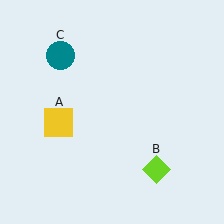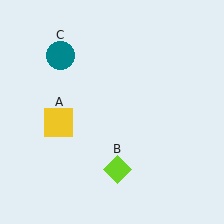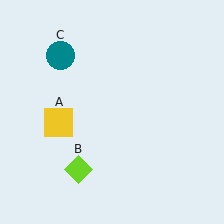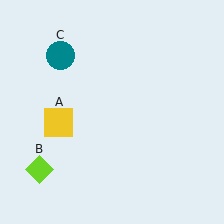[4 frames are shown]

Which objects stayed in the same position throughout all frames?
Yellow square (object A) and teal circle (object C) remained stationary.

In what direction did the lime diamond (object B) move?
The lime diamond (object B) moved left.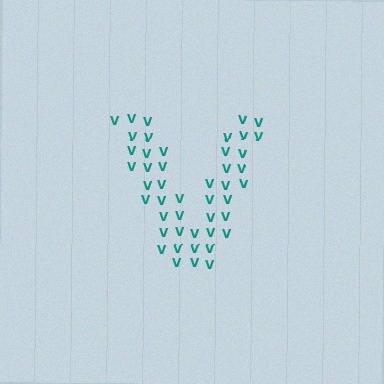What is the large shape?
The large shape is the letter V.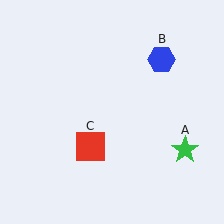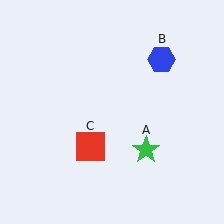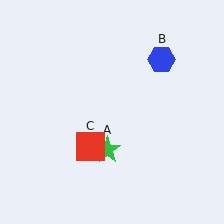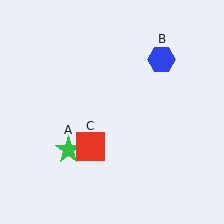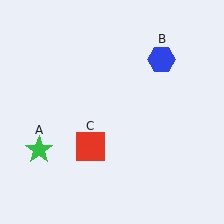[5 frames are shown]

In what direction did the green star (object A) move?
The green star (object A) moved left.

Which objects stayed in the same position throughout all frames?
Blue hexagon (object B) and red square (object C) remained stationary.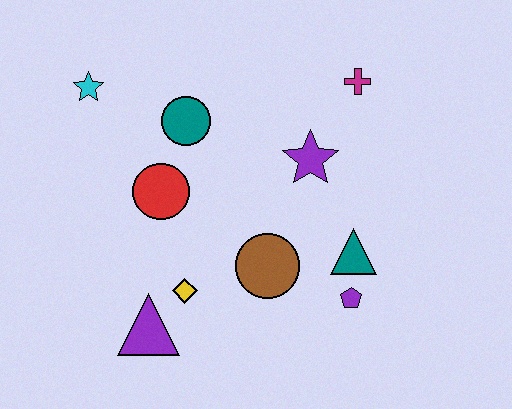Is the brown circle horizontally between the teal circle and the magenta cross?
Yes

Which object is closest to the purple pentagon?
The teal triangle is closest to the purple pentagon.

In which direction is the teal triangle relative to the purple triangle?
The teal triangle is to the right of the purple triangle.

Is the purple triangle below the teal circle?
Yes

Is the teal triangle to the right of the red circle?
Yes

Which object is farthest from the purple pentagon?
The cyan star is farthest from the purple pentagon.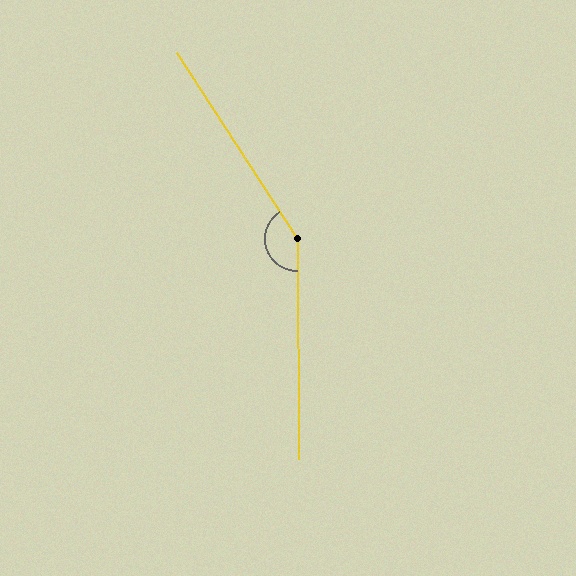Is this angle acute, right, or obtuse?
It is obtuse.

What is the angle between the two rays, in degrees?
Approximately 147 degrees.